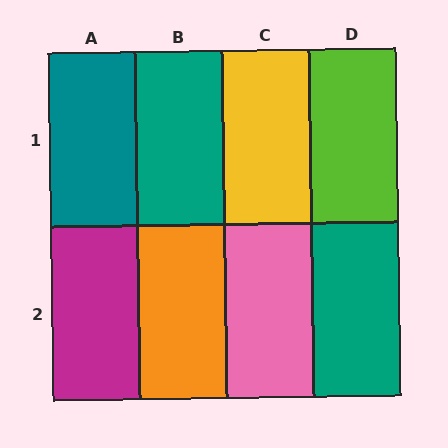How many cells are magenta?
1 cell is magenta.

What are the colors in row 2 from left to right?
Magenta, orange, pink, teal.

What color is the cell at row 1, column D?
Lime.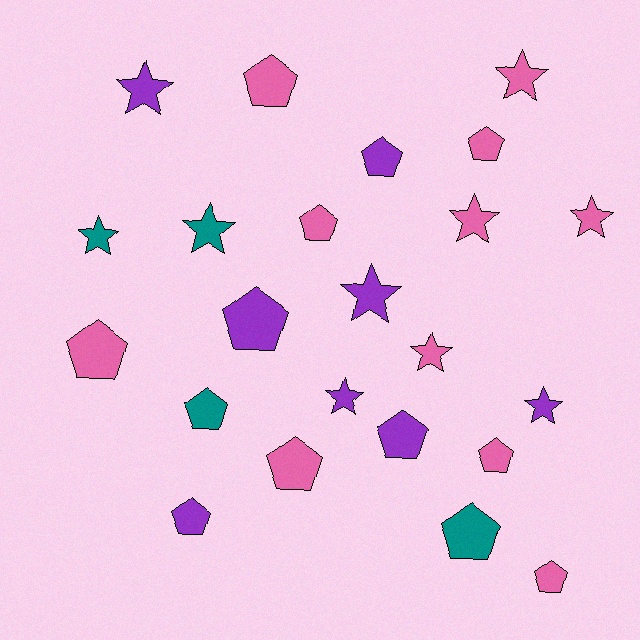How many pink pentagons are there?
There are 7 pink pentagons.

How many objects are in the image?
There are 23 objects.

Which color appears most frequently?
Pink, with 11 objects.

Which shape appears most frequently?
Pentagon, with 13 objects.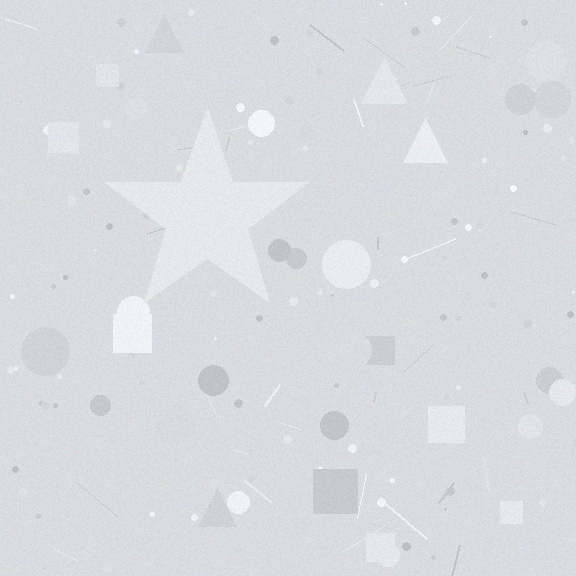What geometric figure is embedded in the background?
A star is embedded in the background.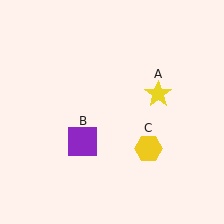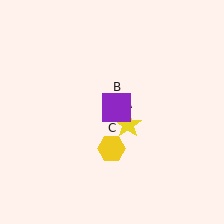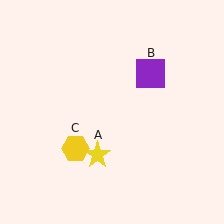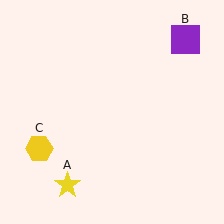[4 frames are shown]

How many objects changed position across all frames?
3 objects changed position: yellow star (object A), purple square (object B), yellow hexagon (object C).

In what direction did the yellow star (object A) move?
The yellow star (object A) moved down and to the left.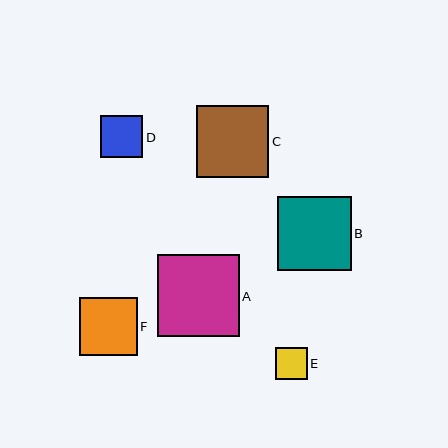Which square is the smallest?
Square E is the smallest with a size of approximately 32 pixels.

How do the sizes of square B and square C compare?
Square B and square C are approximately the same size.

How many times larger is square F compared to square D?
Square F is approximately 1.4 times the size of square D.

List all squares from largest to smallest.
From largest to smallest: A, B, C, F, D, E.